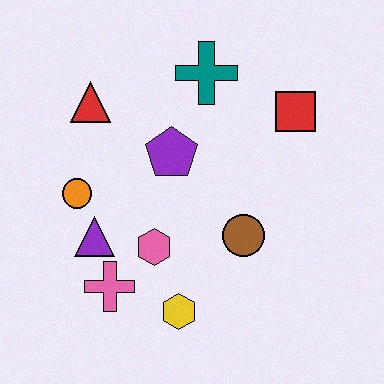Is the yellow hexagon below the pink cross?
Yes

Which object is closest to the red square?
The teal cross is closest to the red square.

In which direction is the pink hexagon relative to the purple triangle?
The pink hexagon is to the right of the purple triangle.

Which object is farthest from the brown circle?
The red triangle is farthest from the brown circle.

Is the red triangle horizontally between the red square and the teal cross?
No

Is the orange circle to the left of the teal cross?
Yes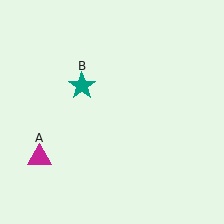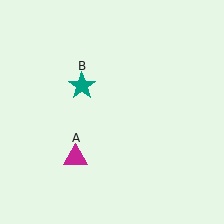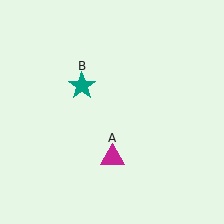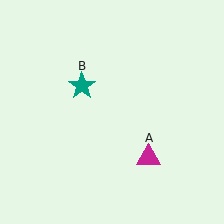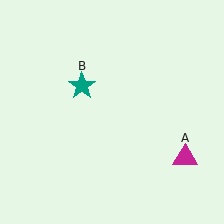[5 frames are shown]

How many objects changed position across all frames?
1 object changed position: magenta triangle (object A).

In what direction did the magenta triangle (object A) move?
The magenta triangle (object A) moved right.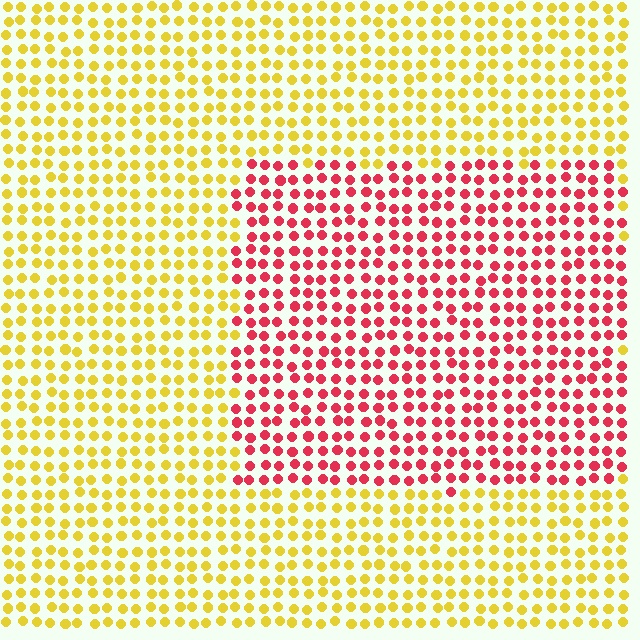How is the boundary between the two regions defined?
The boundary is defined purely by a slight shift in hue (about 65 degrees). Spacing, size, and orientation are identical on both sides.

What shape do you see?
I see a rectangle.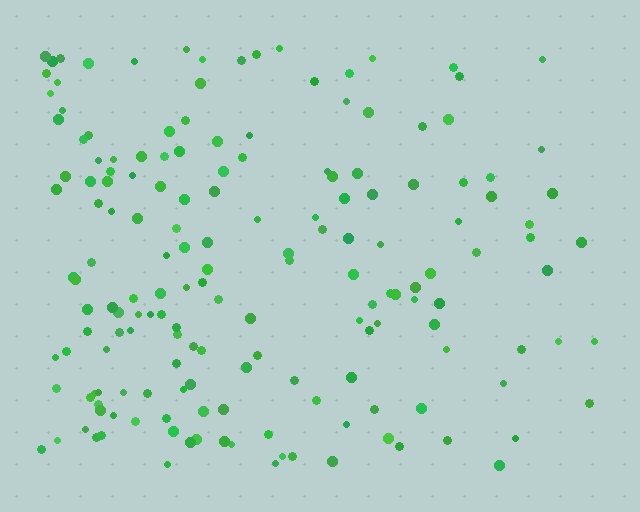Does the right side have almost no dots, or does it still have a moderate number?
Still a moderate number, just noticeably fewer than the left.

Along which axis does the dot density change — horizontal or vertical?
Horizontal.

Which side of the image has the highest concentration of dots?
The left.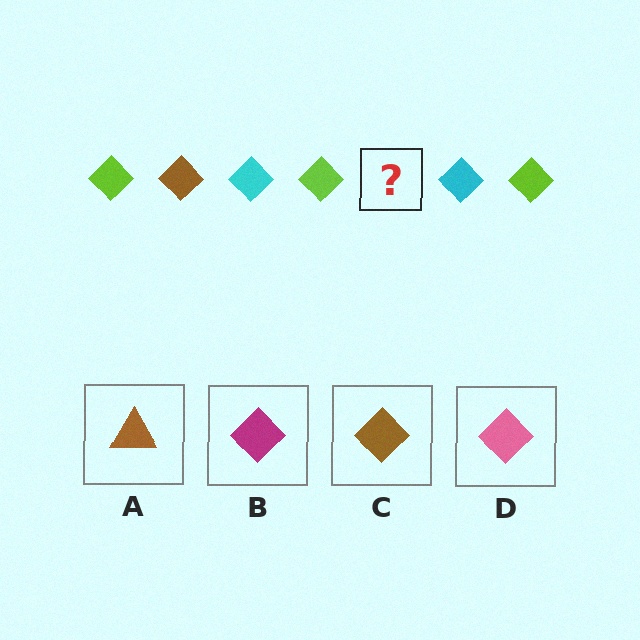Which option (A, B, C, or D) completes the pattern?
C.